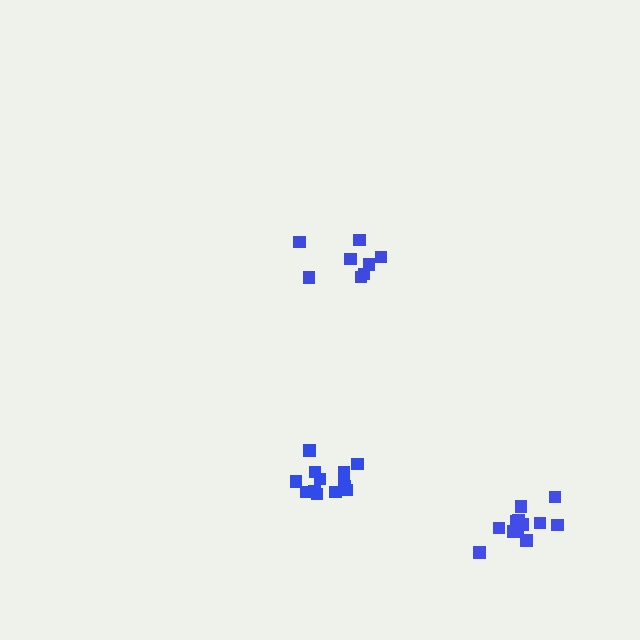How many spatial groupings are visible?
There are 3 spatial groupings.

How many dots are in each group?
Group 1: 13 dots, Group 2: 14 dots, Group 3: 8 dots (35 total).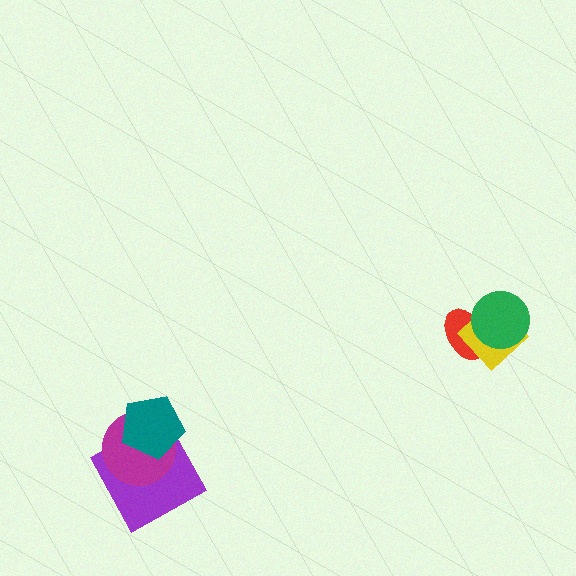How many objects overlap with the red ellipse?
2 objects overlap with the red ellipse.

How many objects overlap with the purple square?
2 objects overlap with the purple square.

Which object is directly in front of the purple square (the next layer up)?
The magenta circle is directly in front of the purple square.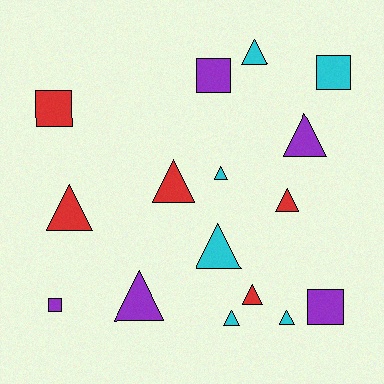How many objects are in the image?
There are 16 objects.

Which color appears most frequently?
Cyan, with 6 objects.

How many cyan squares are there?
There is 1 cyan square.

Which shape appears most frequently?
Triangle, with 11 objects.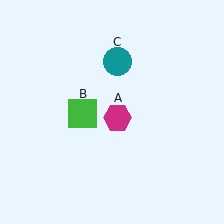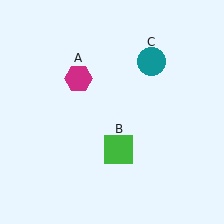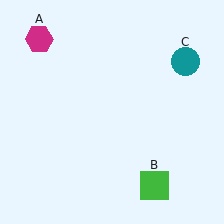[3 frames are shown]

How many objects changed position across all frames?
3 objects changed position: magenta hexagon (object A), green square (object B), teal circle (object C).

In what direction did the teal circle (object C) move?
The teal circle (object C) moved right.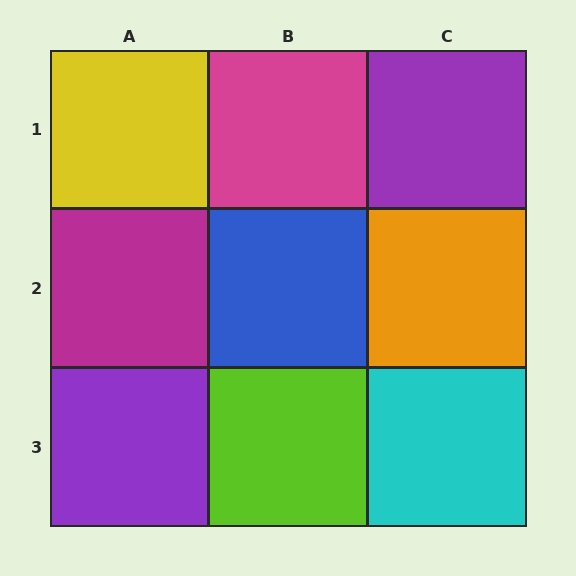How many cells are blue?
1 cell is blue.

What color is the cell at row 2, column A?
Magenta.